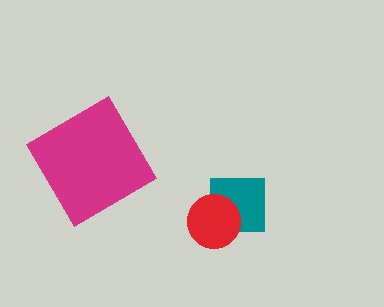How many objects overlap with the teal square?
1 object overlaps with the teal square.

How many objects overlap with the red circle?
1 object overlaps with the red circle.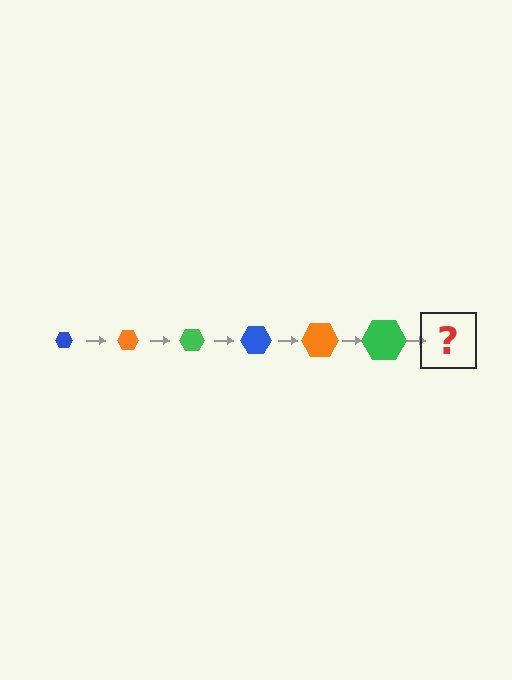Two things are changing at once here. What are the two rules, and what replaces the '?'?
The two rules are that the hexagon grows larger each step and the color cycles through blue, orange, and green. The '?' should be a blue hexagon, larger than the previous one.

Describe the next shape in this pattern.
It should be a blue hexagon, larger than the previous one.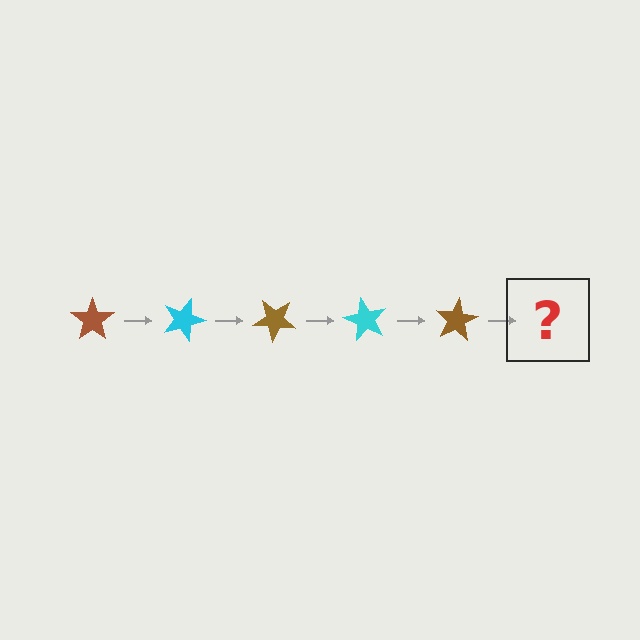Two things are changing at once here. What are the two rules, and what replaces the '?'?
The two rules are that it rotates 20 degrees each step and the color cycles through brown and cyan. The '?' should be a cyan star, rotated 100 degrees from the start.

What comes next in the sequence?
The next element should be a cyan star, rotated 100 degrees from the start.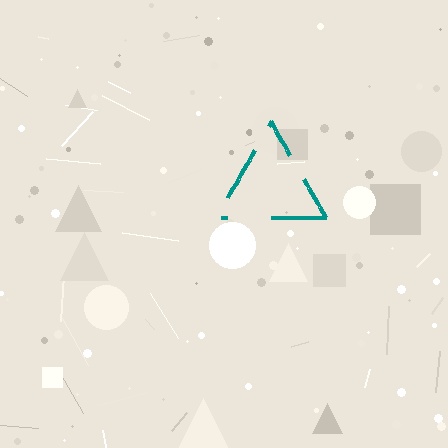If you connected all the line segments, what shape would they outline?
They would outline a triangle.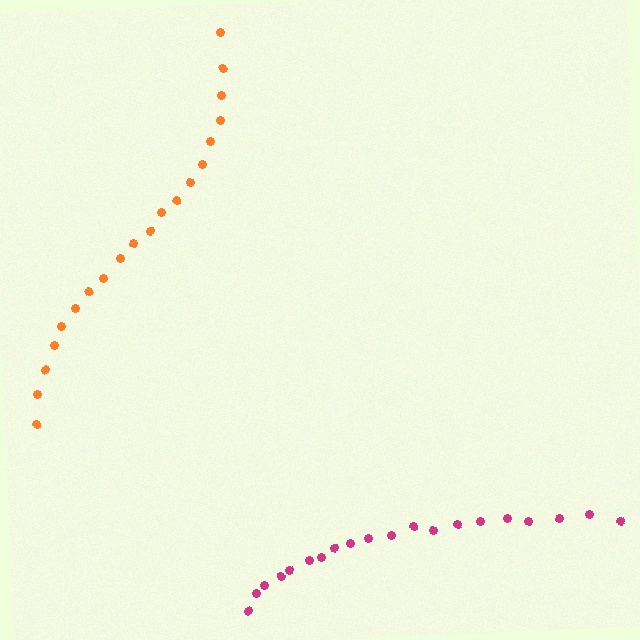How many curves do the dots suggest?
There are 2 distinct paths.